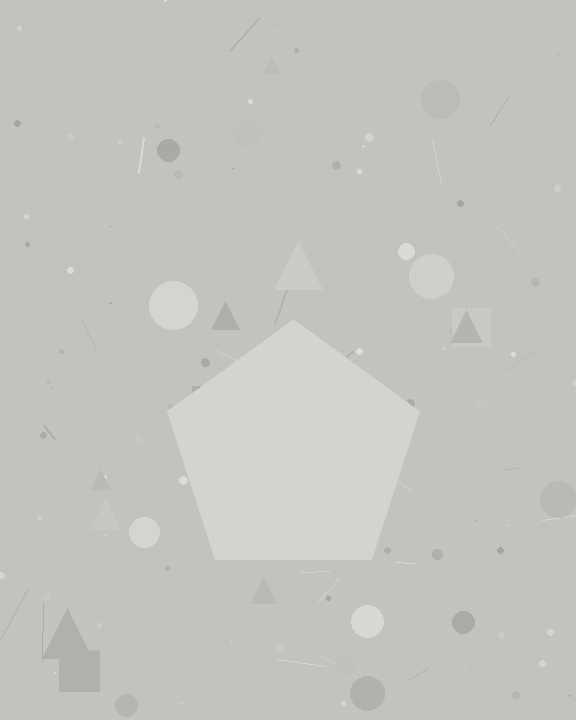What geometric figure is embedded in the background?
A pentagon is embedded in the background.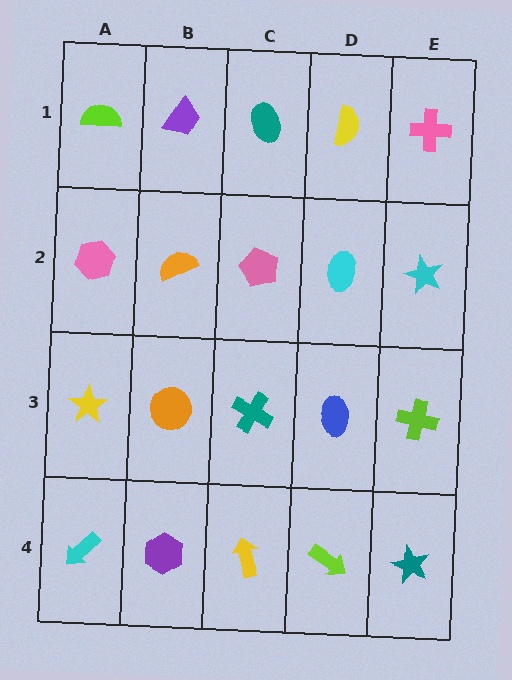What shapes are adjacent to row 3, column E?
A cyan star (row 2, column E), a teal star (row 4, column E), a blue ellipse (row 3, column D).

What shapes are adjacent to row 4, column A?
A yellow star (row 3, column A), a purple hexagon (row 4, column B).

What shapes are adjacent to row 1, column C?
A pink pentagon (row 2, column C), a purple trapezoid (row 1, column B), a yellow semicircle (row 1, column D).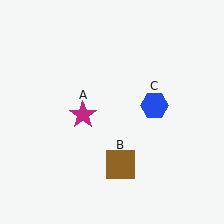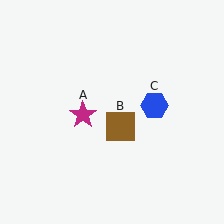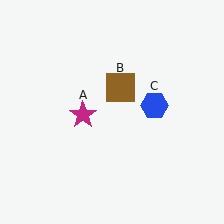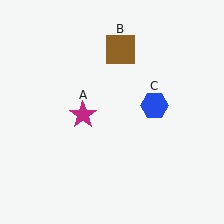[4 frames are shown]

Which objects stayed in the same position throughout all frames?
Magenta star (object A) and blue hexagon (object C) remained stationary.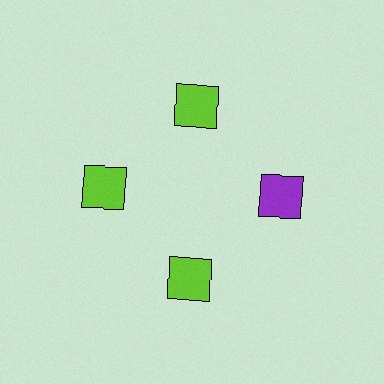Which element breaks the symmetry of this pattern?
The purple square at roughly the 3 o'clock position breaks the symmetry. All other shapes are lime squares.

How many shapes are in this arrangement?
There are 4 shapes arranged in a ring pattern.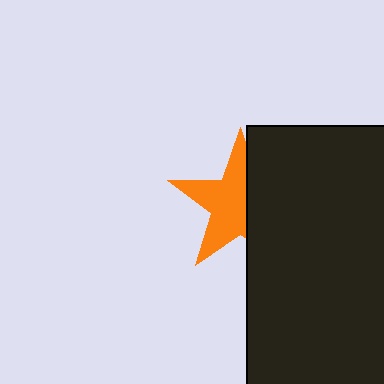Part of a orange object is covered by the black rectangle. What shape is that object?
It is a star.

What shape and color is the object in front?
The object in front is a black rectangle.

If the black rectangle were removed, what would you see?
You would see the complete orange star.